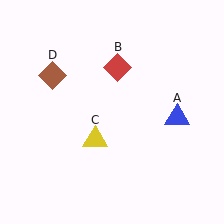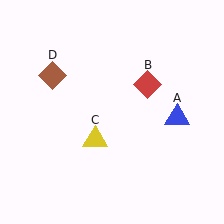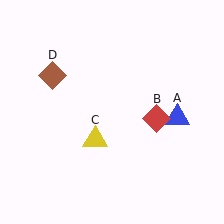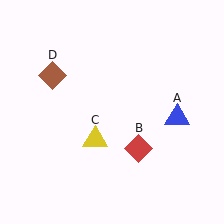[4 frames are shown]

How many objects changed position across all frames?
1 object changed position: red diamond (object B).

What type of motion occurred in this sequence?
The red diamond (object B) rotated clockwise around the center of the scene.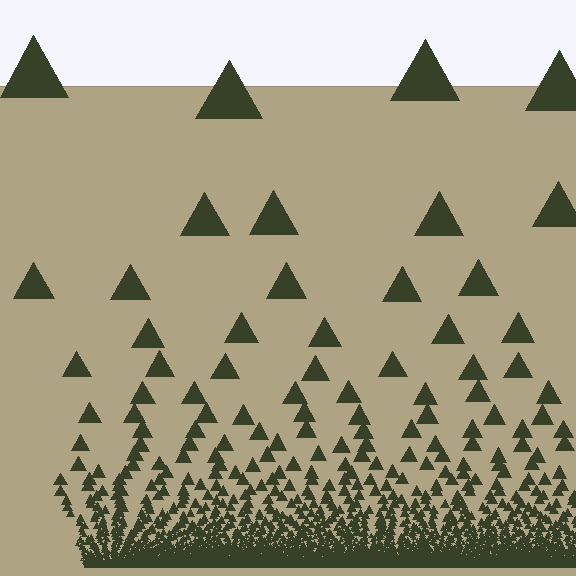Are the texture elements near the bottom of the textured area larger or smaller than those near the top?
Smaller. The gradient is inverted — elements near the bottom are smaller and denser.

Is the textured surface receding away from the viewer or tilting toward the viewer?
The surface appears to tilt toward the viewer. Texture elements get larger and sparser toward the top.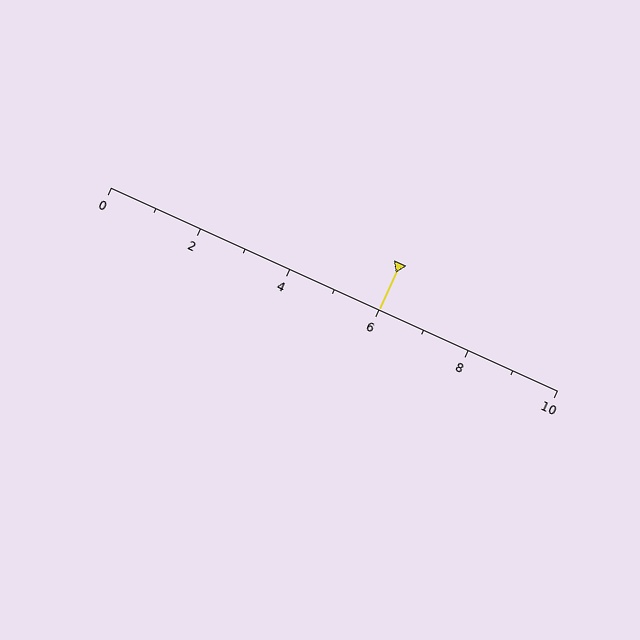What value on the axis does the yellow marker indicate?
The marker indicates approximately 6.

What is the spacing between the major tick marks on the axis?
The major ticks are spaced 2 apart.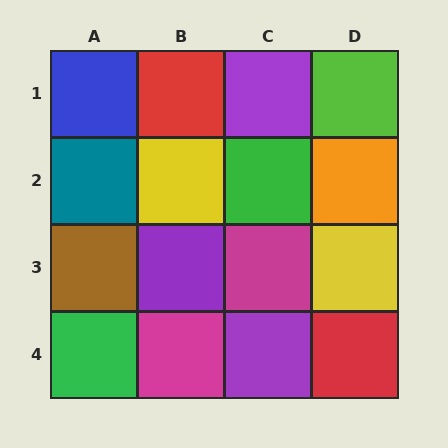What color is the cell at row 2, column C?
Green.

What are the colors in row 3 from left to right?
Brown, purple, magenta, yellow.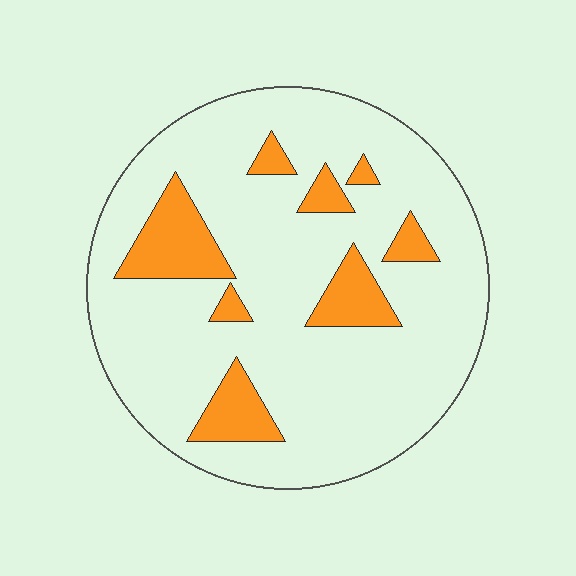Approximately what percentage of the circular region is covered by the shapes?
Approximately 15%.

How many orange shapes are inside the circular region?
8.